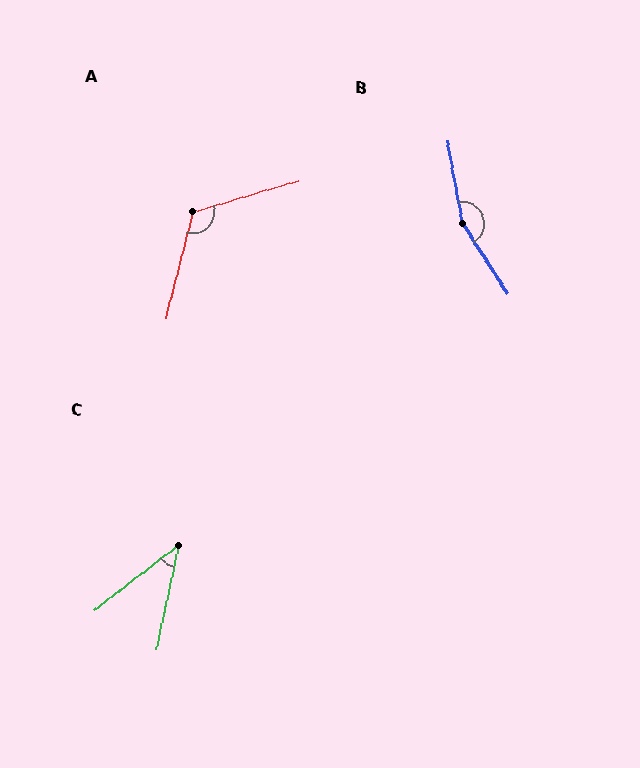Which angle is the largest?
B, at approximately 158 degrees.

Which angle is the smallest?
C, at approximately 40 degrees.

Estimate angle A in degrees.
Approximately 121 degrees.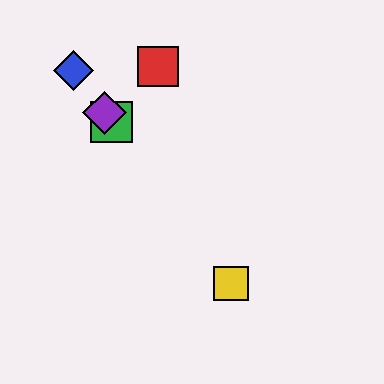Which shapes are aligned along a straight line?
The blue diamond, the green square, the yellow square, the purple diamond are aligned along a straight line.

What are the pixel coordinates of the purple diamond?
The purple diamond is at (105, 113).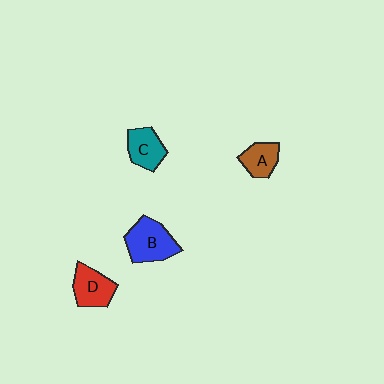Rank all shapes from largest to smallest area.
From largest to smallest: B (blue), D (red), C (teal), A (brown).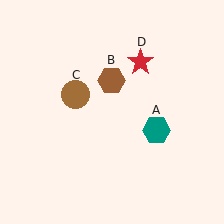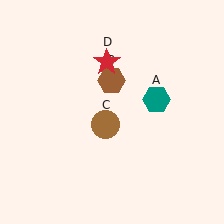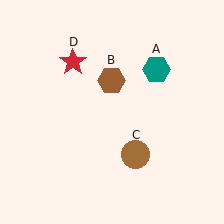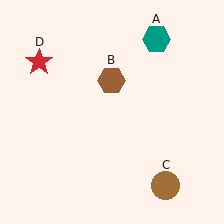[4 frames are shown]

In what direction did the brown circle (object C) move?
The brown circle (object C) moved down and to the right.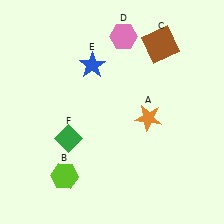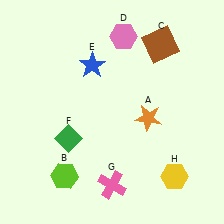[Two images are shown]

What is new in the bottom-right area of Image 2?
A yellow hexagon (H) was added in the bottom-right area of Image 2.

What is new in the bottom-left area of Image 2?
A pink cross (G) was added in the bottom-left area of Image 2.